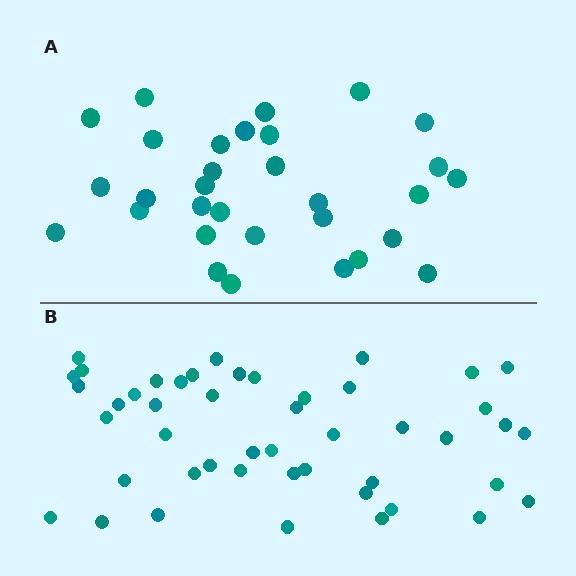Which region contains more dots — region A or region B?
Region B (the bottom region) has more dots.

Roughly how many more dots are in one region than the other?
Region B has approximately 15 more dots than region A.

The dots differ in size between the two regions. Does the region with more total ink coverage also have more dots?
No. Region A has more total ink coverage because its dots are larger, but region B actually contains more individual dots. Total area can be misleading — the number of items is what matters here.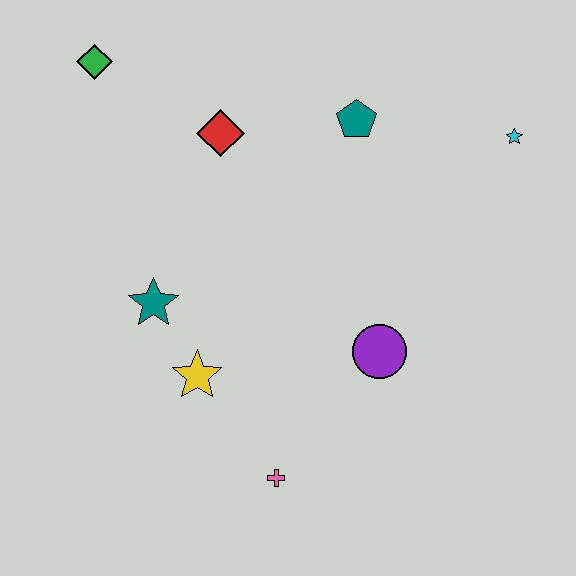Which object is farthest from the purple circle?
The green diamond is farthest from the purple circle.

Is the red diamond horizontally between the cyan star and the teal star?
Yes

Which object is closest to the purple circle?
The pink cross is closest to the purple circle.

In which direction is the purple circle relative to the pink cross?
The purple circle is above the pink cross.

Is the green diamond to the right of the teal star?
No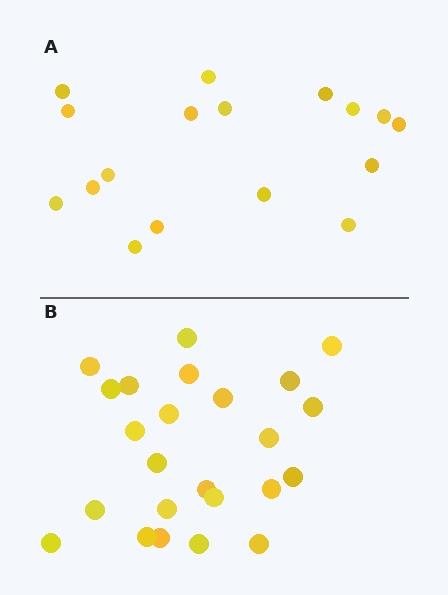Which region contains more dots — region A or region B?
Region B (the bottom region) has more dots.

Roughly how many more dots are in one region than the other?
Region B has roughly 8 or so more dots than region A.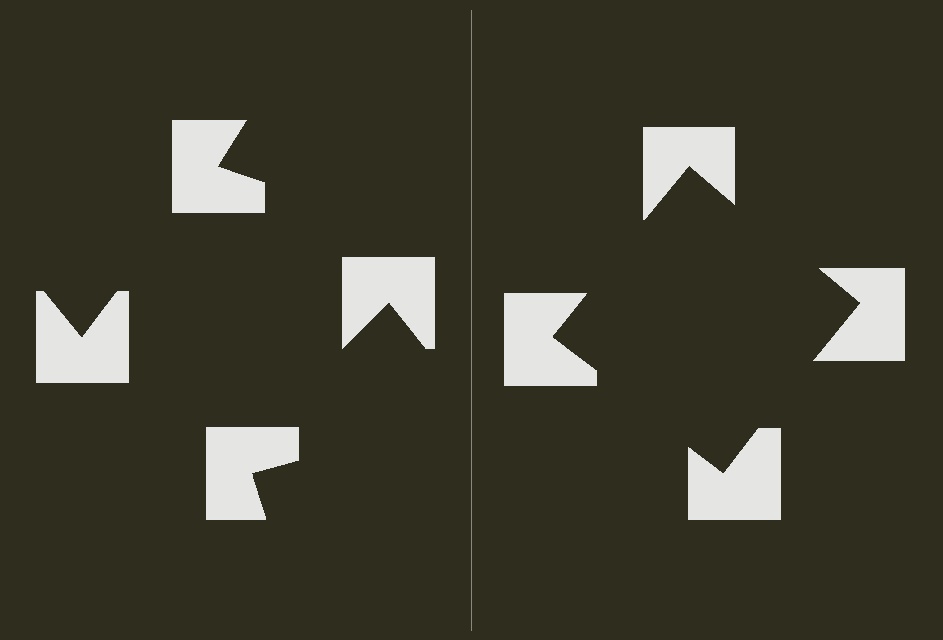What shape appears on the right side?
An illusory square.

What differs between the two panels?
The notched squares are positioned identically on both sides; only the wedge orientations differ. On the right they align to a square; on the left they are misaligned.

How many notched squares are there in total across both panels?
8 — 4 on each side.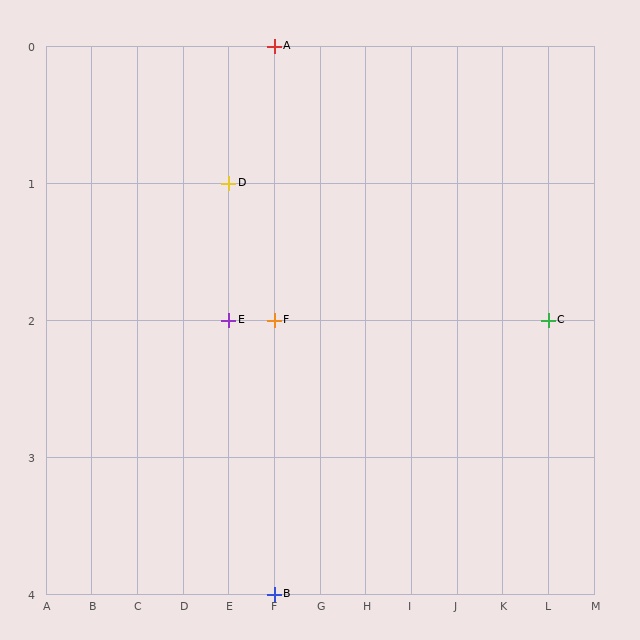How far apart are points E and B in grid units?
Points E and B are 1 column and 2 rows apart (about 2.2 grid units diagonally).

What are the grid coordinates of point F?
Point F is at grid coordinates (F, 2).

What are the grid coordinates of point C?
Point C is at grid coordinates (L, 2).